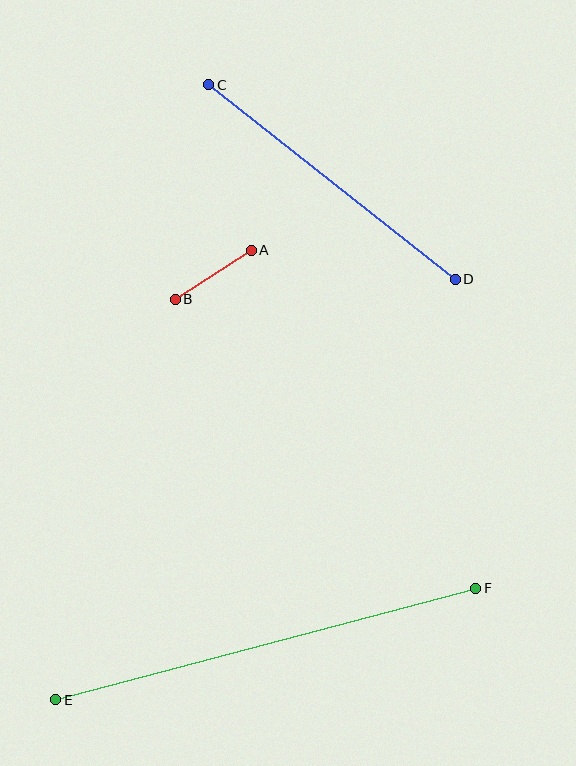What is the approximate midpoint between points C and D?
The midpoint is at approximately (332, 182) pixels.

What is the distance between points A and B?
The distance is approximately 90 pixels.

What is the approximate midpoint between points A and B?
The midpoint is at approximately (213, 275) pixels.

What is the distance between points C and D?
The distance is approximately 314 pixels.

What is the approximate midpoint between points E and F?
The midpoint is at approximately (266, 644) pixels.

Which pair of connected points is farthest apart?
Points E and F are farthest apart.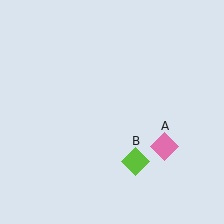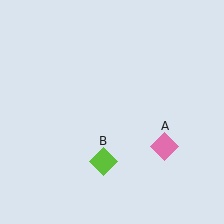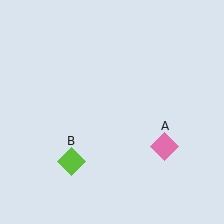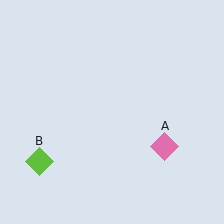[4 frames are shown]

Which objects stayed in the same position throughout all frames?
Pink diamond (object A) remained stationary.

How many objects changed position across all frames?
1 object changed position: lime diamond (object B).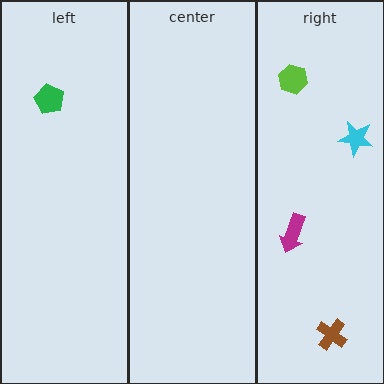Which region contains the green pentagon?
The left region.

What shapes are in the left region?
The green pentagon.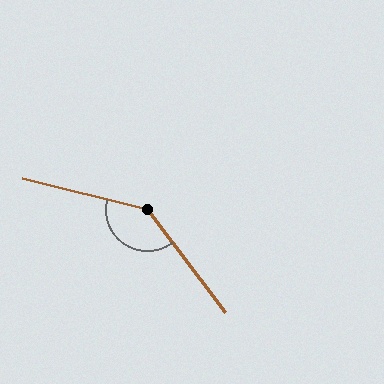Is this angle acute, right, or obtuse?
It is obtuse.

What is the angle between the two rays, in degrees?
Approximately 142 degrees.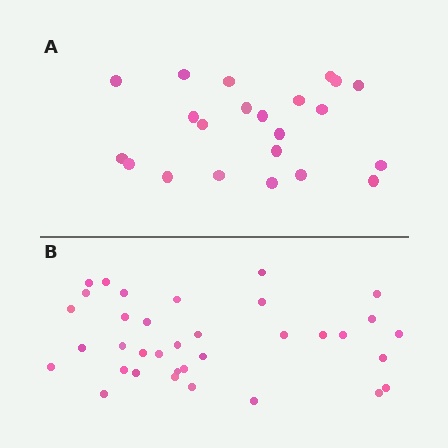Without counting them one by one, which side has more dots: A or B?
Region B (the bottom region) has more dots.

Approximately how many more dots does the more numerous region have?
Region B has approximately 15 more dots than region A.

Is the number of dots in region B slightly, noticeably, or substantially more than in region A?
Region B has substantially more. The ratio is roughly 1.6 to 1.